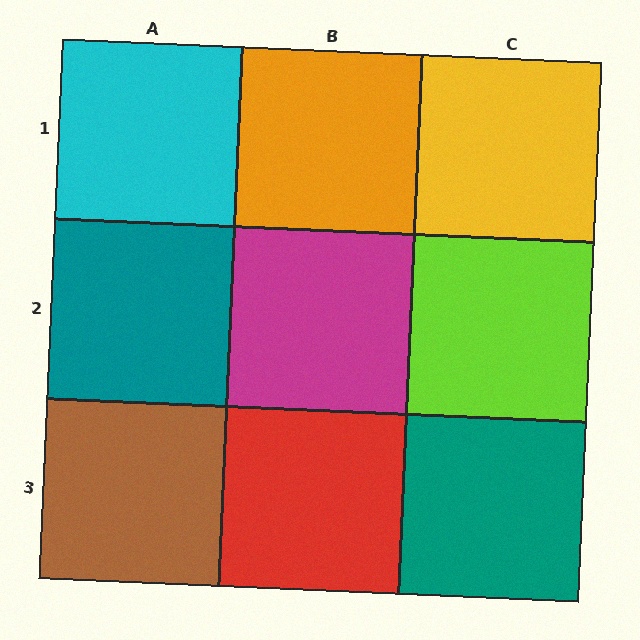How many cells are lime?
1 cell is lime.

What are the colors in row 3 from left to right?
Brown, red, teal.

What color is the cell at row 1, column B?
Orange.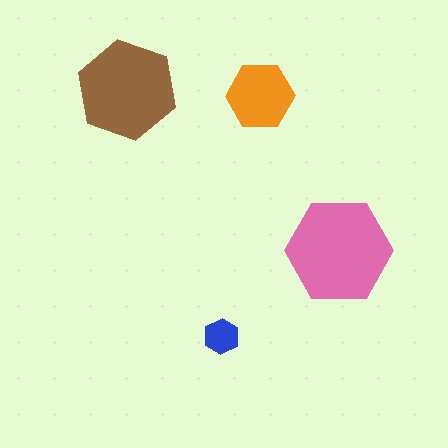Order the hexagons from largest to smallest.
the pink one, the brown one, the orange one, the blue one.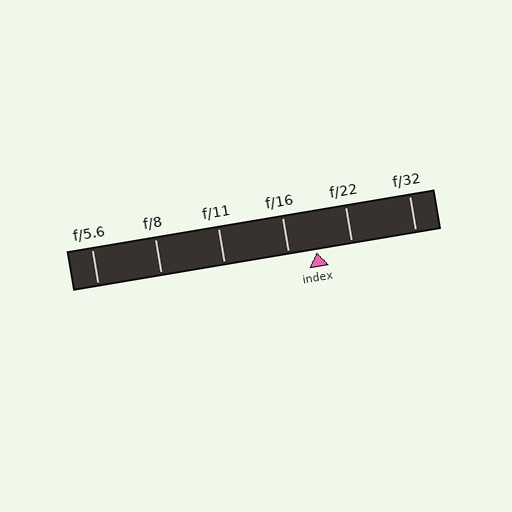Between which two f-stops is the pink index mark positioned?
The index mark is between f/16 and f/22.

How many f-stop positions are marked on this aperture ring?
There are 6 f-stop positions marked.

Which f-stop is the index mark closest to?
The index mark is closest to f/16.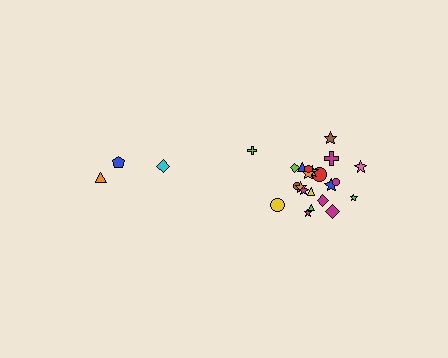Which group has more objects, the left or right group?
The right group.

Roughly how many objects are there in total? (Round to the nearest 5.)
Roughly 25 objects in total.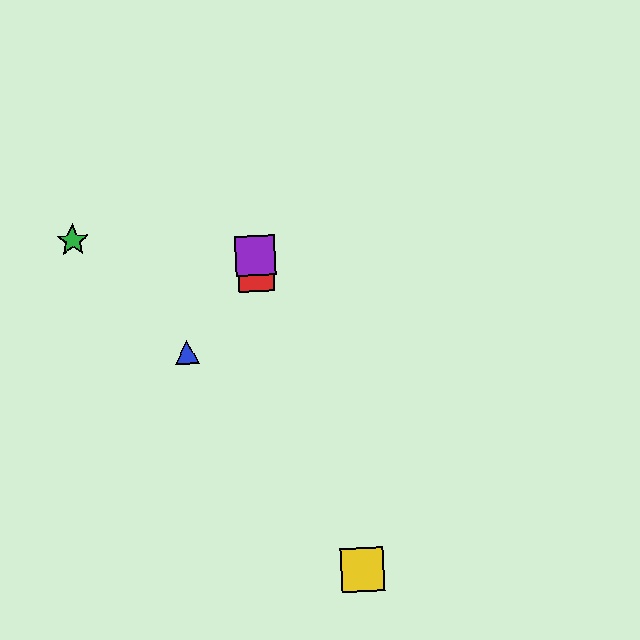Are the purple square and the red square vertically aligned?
Yes, both are at x≈255.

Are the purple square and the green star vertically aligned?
No, the purple square is at x≈255 and the green star is at x≈73.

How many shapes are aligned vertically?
2 shapes (the red square, the purple square) are aligned vertically.